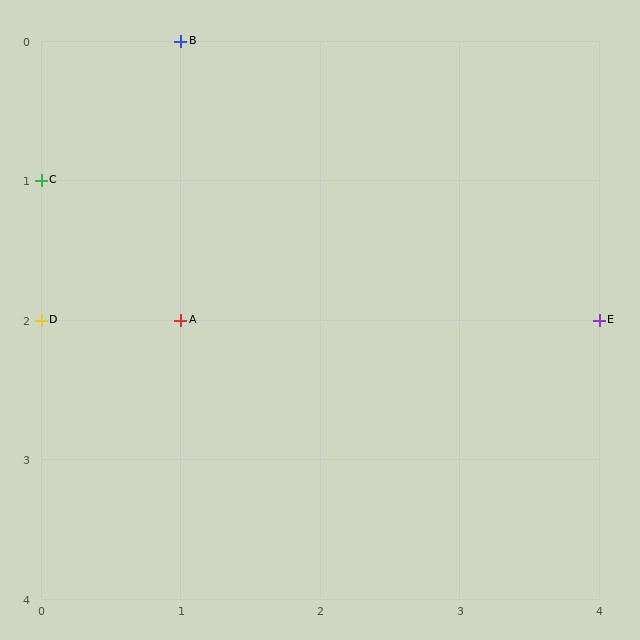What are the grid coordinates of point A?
Point A is at grid coordinates (1, 2).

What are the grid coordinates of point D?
Point D is at grid coordinates (0, 2).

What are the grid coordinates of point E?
Point E is at grid coordinates (4, 2).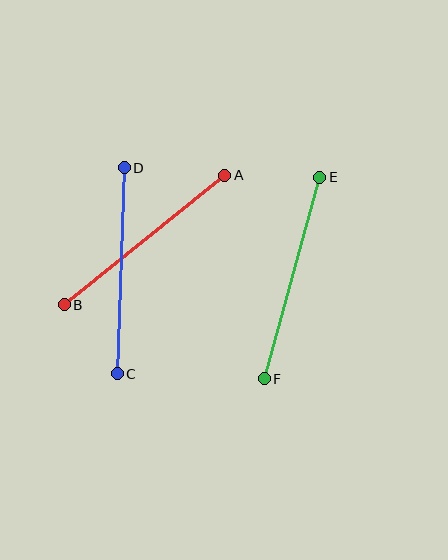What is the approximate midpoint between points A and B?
The midpoint is at approximately (144, 240) pixels.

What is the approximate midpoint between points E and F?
The midpoint is at approximately (292, 278) pixels.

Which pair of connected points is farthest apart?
Points E and F are farthest apart.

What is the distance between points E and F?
The distance is approximately 209 pixels.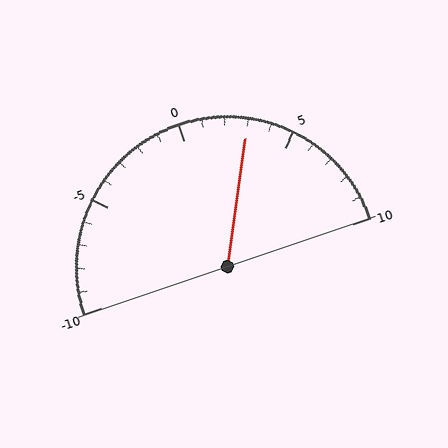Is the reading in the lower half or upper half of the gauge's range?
The reading is in the upper half of the range (-10 to 10).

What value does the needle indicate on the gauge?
The needle indicates approximately 3.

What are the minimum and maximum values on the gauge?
The gauge ranges from -10 to 10.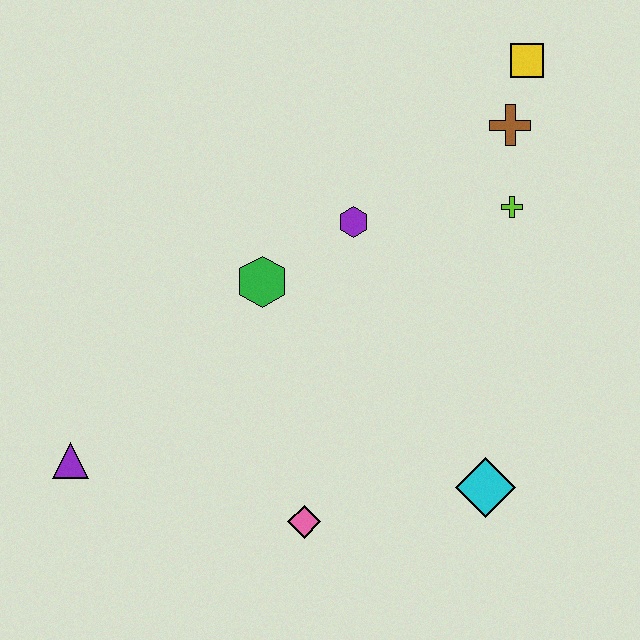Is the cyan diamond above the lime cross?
No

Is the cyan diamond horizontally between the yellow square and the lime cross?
No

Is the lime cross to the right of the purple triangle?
Yes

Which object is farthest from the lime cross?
The purple triangle is farthest from the lime cross.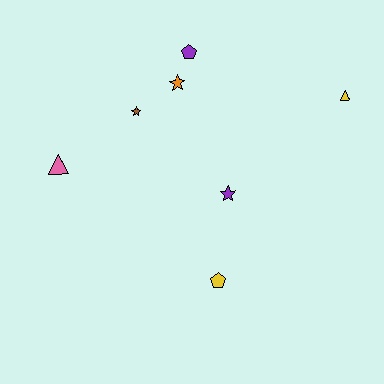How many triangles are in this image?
There are 2 triangles.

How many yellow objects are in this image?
There are 2 yellow objects.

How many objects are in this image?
There are 7 objects.